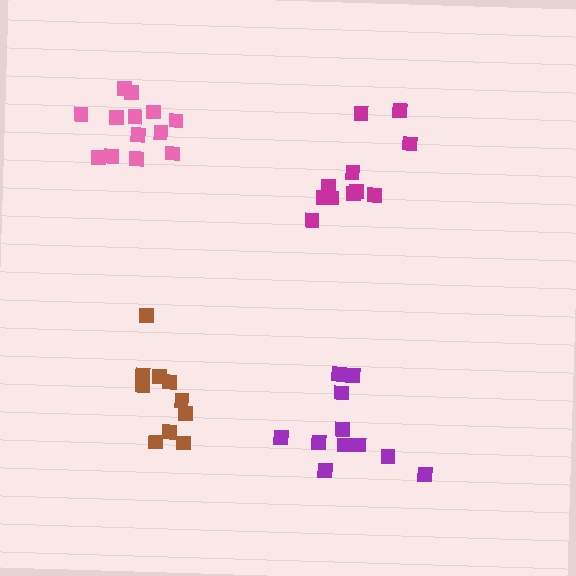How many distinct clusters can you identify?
There are 4 distinct clusters.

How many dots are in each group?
Group 1: 10 dots, Group 2: 11 dots, Group 3: 11 dots, Group 4: 13 dots (45 total).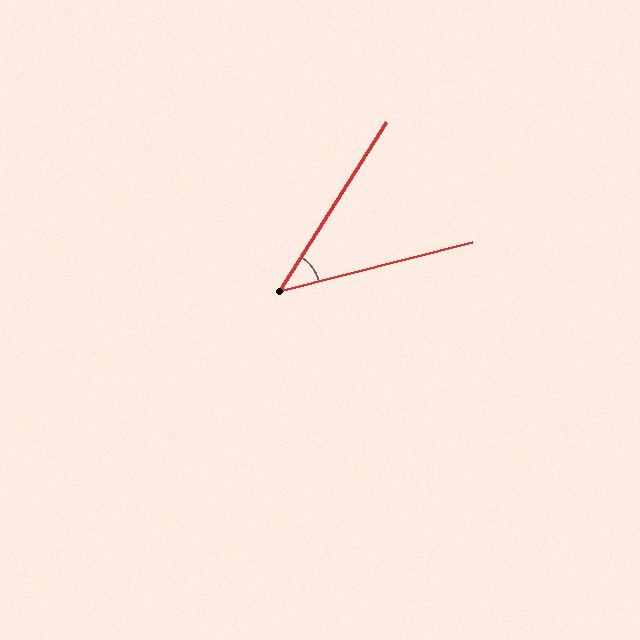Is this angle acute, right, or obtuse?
It is acute.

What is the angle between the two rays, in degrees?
Approximately 44 degrees.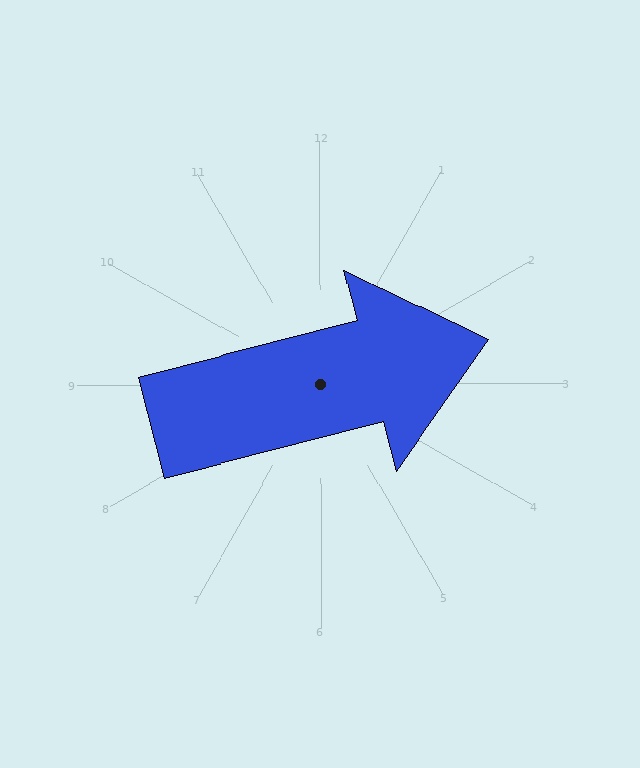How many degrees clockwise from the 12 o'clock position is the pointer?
Approximately 76 degrees.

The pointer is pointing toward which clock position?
Roughly 3 o'clock.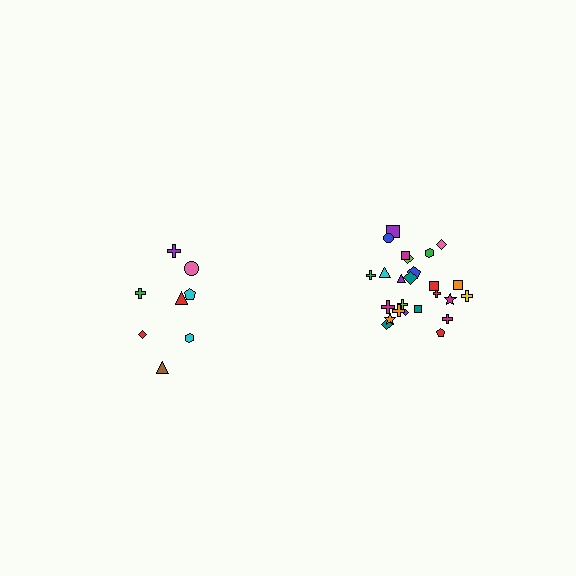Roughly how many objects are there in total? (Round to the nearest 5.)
Roughly 35 objects in total.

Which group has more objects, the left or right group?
The right group.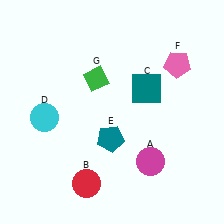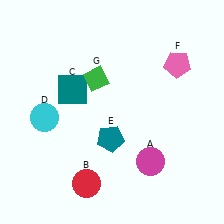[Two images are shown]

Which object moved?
The teal square (C) moved left.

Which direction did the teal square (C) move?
The teal square (C) moved left.